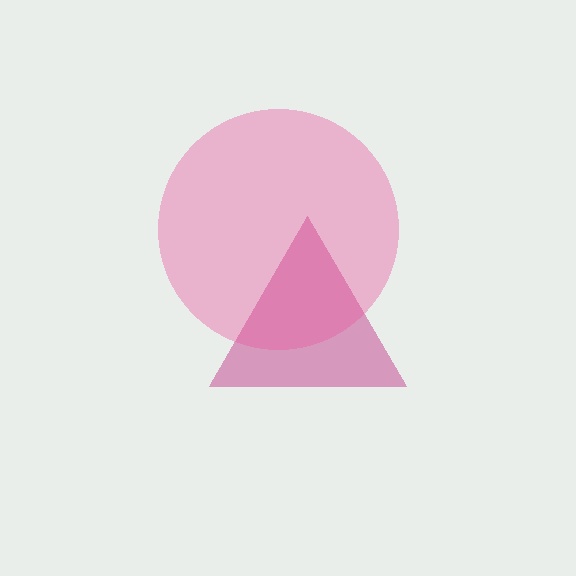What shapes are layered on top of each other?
The layered shapes are: a magenta triangle, a pink circle.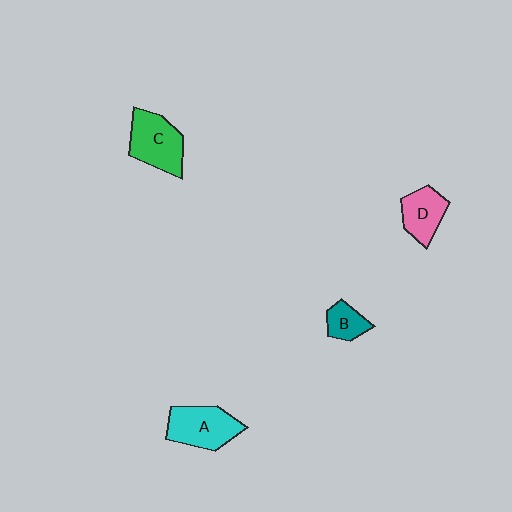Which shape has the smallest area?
Shape B (teal).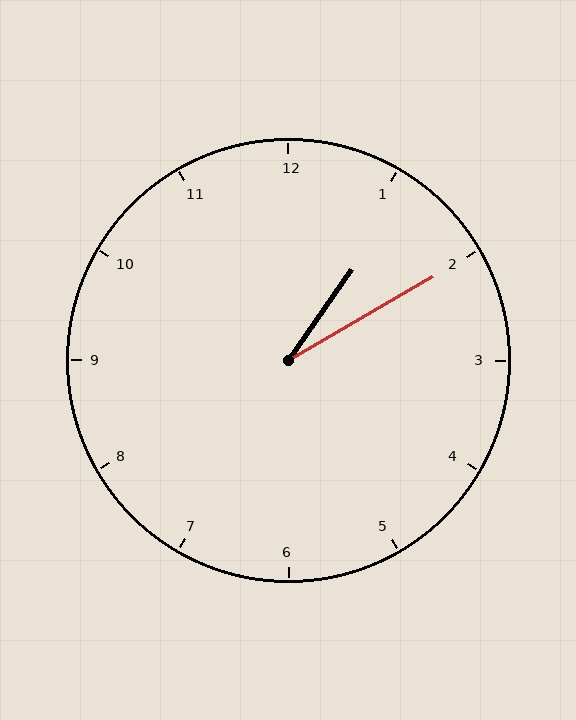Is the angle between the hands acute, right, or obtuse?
It is acute.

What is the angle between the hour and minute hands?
Approximately 25 degrees.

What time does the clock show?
1:10.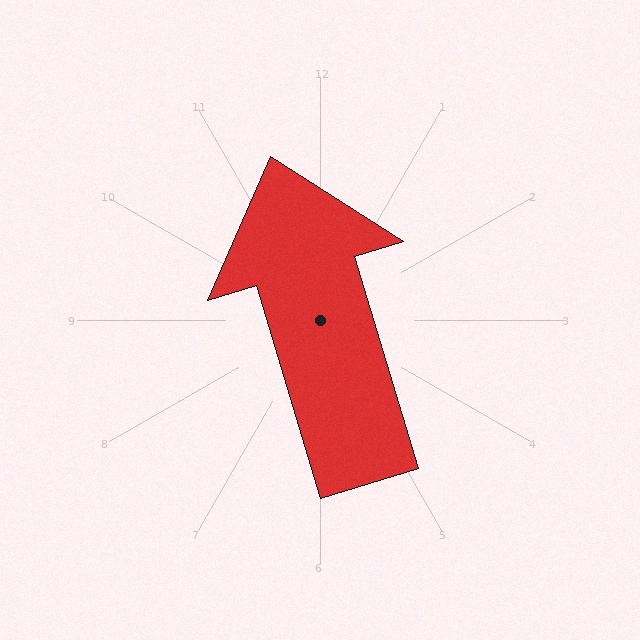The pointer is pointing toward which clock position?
Roughly 11 o'clock.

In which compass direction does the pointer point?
North.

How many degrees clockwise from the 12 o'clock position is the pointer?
Approximately 343 degrees.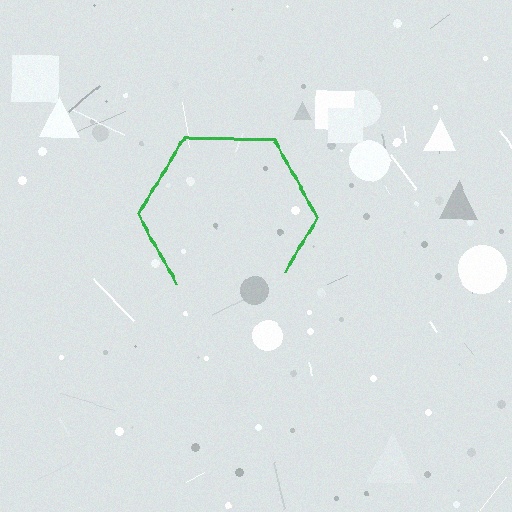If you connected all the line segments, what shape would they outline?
They would outline a hexagon.